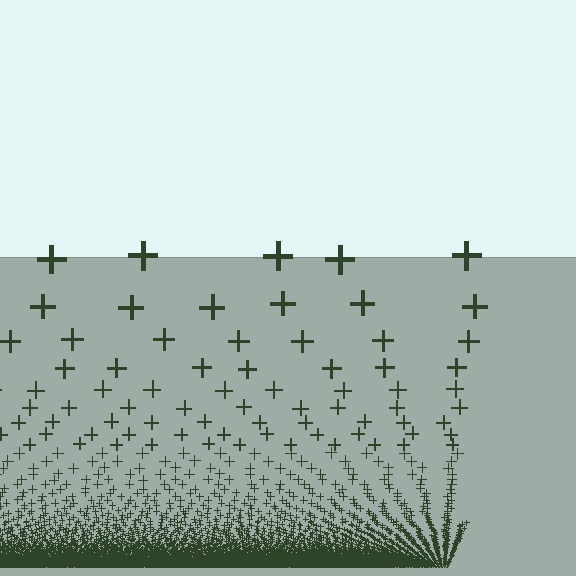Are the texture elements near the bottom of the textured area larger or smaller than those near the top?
Smaller. The gradient is inverted — elements near the bottom are smaller and denser.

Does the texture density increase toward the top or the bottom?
Density increases toward the bottom.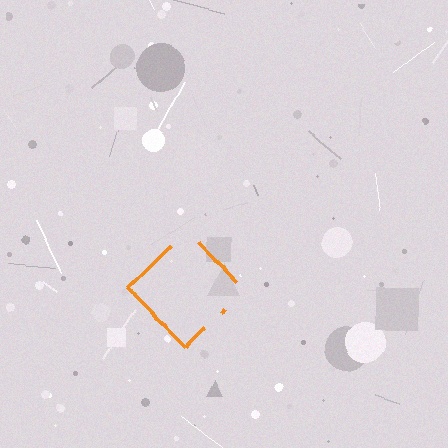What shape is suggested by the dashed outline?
The dashed outline suggests a diamond.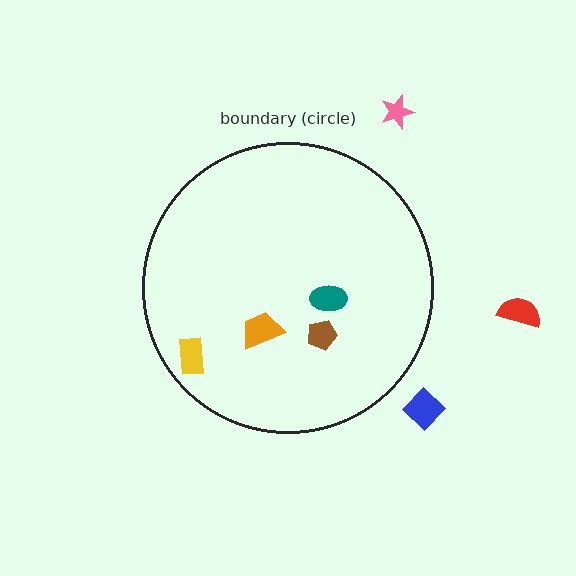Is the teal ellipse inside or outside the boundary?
Inside.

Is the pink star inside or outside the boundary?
Outside.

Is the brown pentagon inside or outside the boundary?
Inside.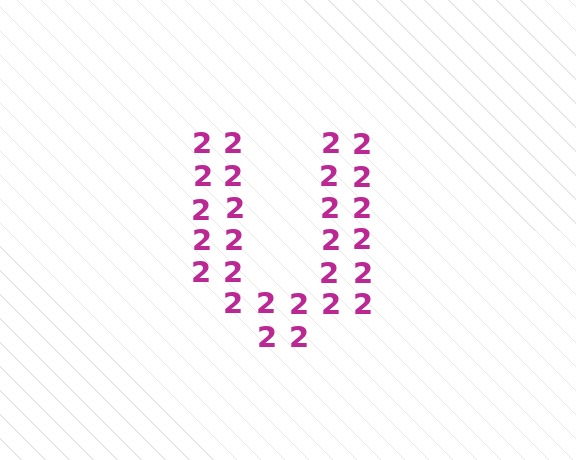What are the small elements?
The small elements are digit 2's.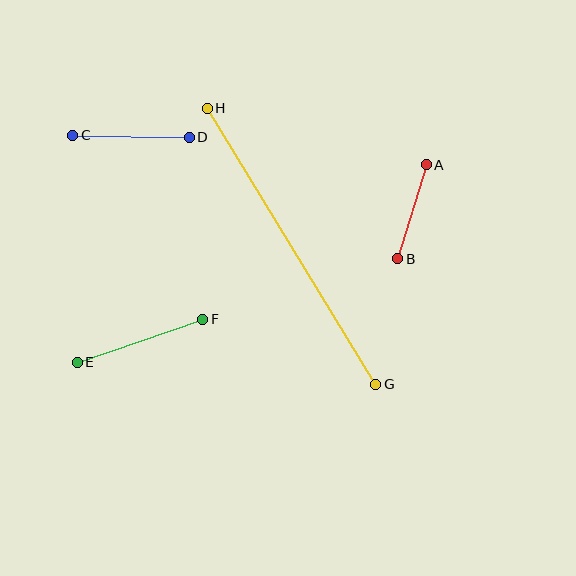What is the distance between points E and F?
The distance is approximately 133 pixels.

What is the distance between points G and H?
The distance is approximately 324 pixels.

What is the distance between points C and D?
The distance is approximately 117 pixels.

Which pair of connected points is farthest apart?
Points G and H are farthest apart.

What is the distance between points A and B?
The distance is approximately 98 pixels.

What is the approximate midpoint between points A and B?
The midpoint is at approximately (412, 212) pixels.